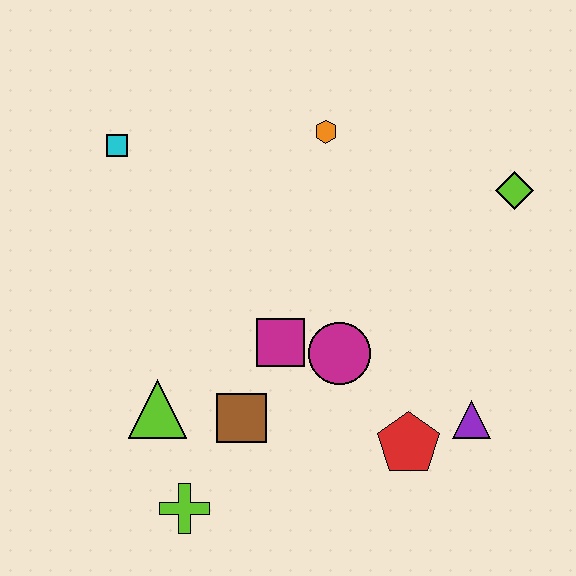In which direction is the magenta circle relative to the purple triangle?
The magenta circle is to the left of the purple triangle.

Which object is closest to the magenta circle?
The magenta square is closest to the magenta circle.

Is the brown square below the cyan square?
Yes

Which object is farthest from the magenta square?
The lime diamond is farthest from the magenta square.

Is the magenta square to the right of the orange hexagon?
No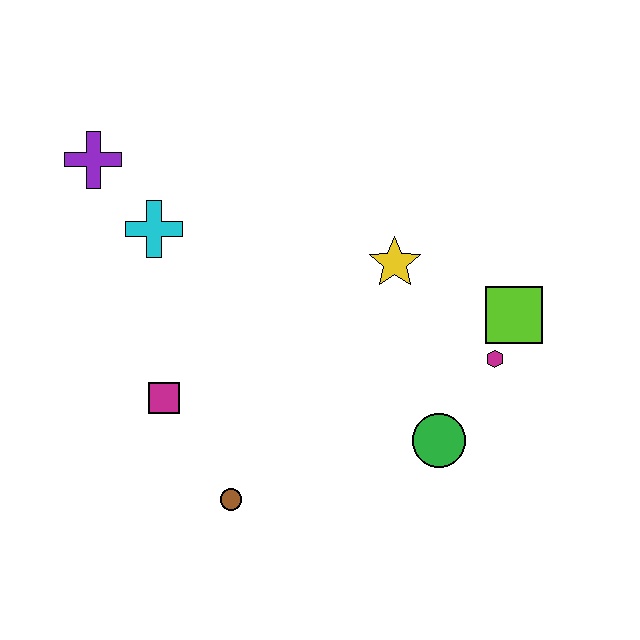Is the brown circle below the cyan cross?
Yes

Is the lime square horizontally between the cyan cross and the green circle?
No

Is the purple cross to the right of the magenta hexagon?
No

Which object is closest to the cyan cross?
The purple cross is closest to the cyan cross.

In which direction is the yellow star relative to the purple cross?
The yellow star is to the right of the purple cross.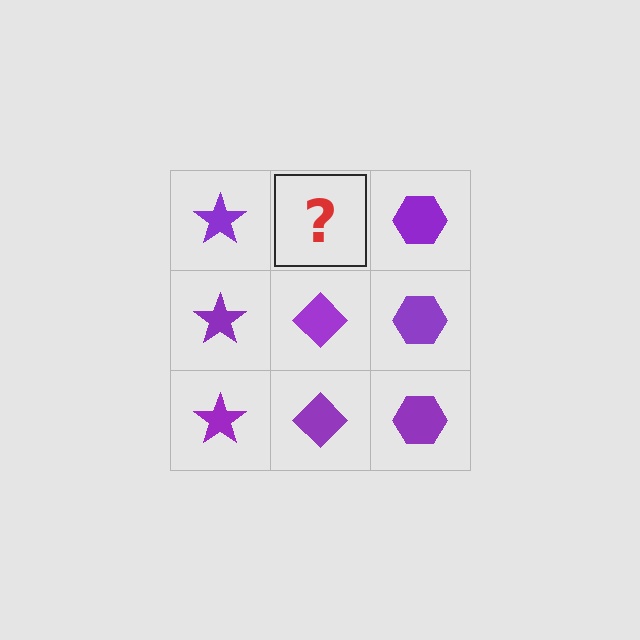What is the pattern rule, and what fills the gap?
The rule is that each column has a consistent shape. The gap should be filled with a purple diamond.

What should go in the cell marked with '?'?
The missing cell should contain a purple diamond.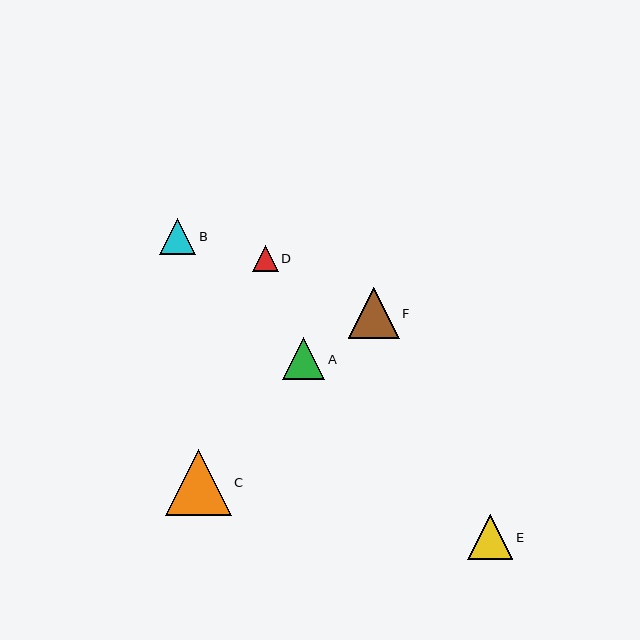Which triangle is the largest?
Triangle C is the largest with a size of approximately 66 pixels.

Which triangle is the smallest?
Triangle D is the smallest with a size of approximately 26 pixels.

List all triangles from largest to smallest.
From largest to smallest: C, F, E, A, B, D.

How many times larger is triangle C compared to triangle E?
Triangle C is approximately 1.5 times the size of triangle E.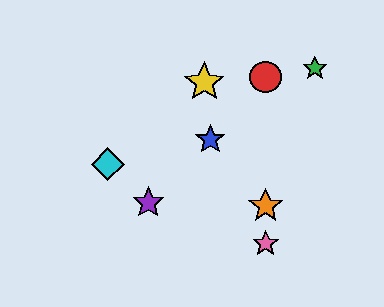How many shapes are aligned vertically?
3 shapes (the red circle, the orange star, the pink star) are aligned vertically.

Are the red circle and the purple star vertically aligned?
No, the red circle is at x≈266 and the purple star is at x≈148.